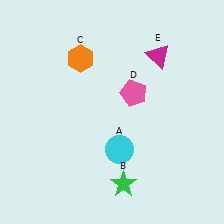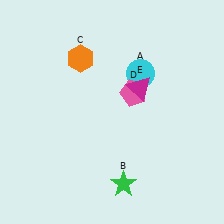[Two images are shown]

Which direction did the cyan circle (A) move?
The cyan circle (A) moved up.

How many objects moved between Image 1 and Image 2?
2 objects moved between the two images.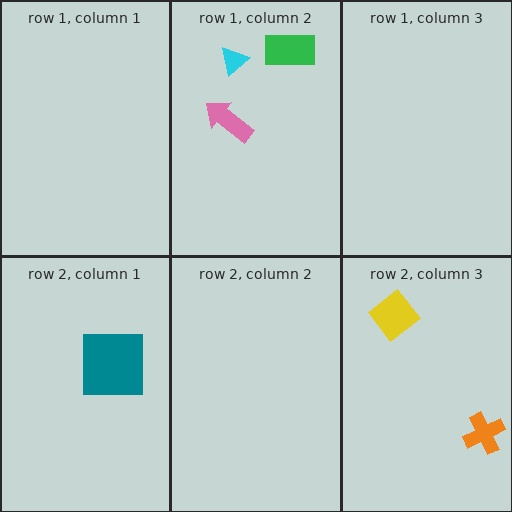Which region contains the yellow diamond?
The row 2, column 3 region.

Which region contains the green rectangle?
The row 1, column 2 region.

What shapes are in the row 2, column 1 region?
The teal square.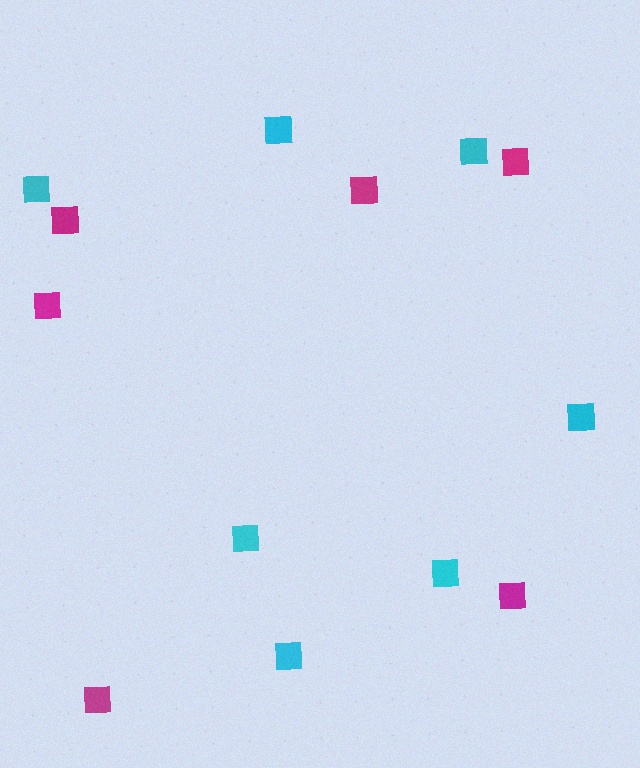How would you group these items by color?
There are 2 groups: one group of cyan squares (7) and one group of magenta squares (6).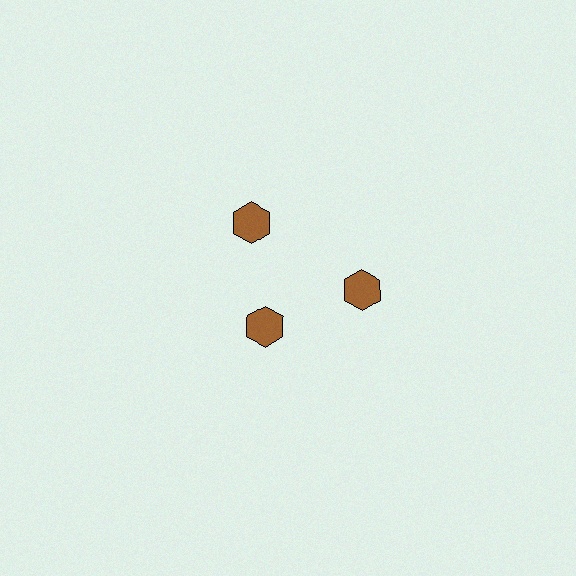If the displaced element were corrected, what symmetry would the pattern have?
It would have 3-fold rotational symmetry — the pattern would map onto itself every 120 degrees.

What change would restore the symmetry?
The symmetry would be restored by moving it outward, back onto the ring so that all 3 hexagons sit at equal angles and equal distance from the center.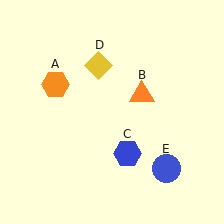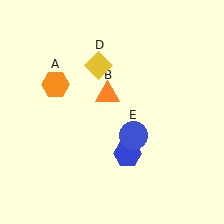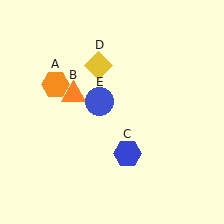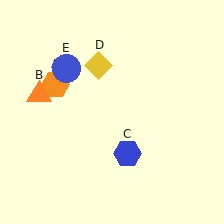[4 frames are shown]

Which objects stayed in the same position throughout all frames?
Orange hexagon (object A) and blue hexagon (object C) and yellow diamond (object D) remained stationary.